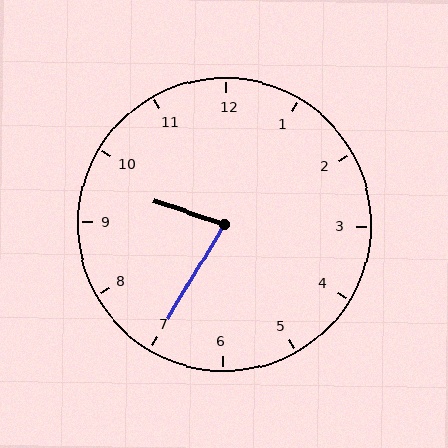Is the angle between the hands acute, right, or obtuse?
It is acute.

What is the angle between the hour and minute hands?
Approximately 78 degrees.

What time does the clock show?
9:35.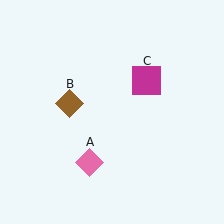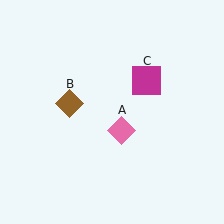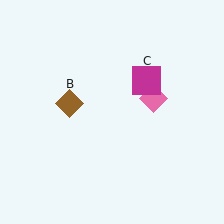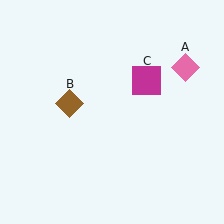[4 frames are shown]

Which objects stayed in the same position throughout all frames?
Brown diamond (object B) and magenta square (object C) remained stationary.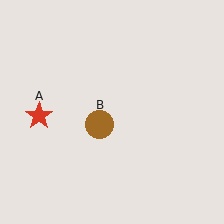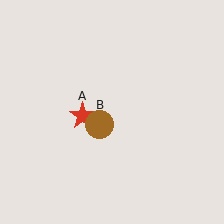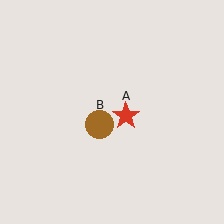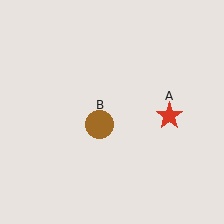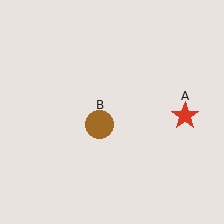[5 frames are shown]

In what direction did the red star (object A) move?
The red star (object A) moved right.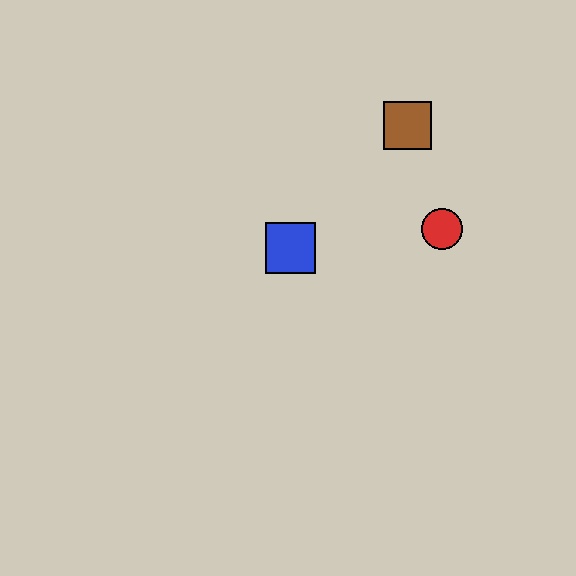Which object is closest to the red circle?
The brown square is closest to the red circle.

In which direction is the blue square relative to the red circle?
The blue square is to the left of the red circle.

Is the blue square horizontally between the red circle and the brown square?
No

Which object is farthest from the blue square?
The brown square is farthest from the blue square.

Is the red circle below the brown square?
Yes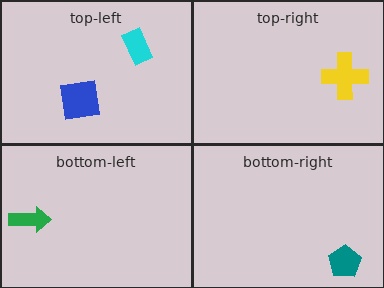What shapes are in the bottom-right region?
The teal pentagon.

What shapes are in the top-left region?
The cyan rectangle, the blue square.